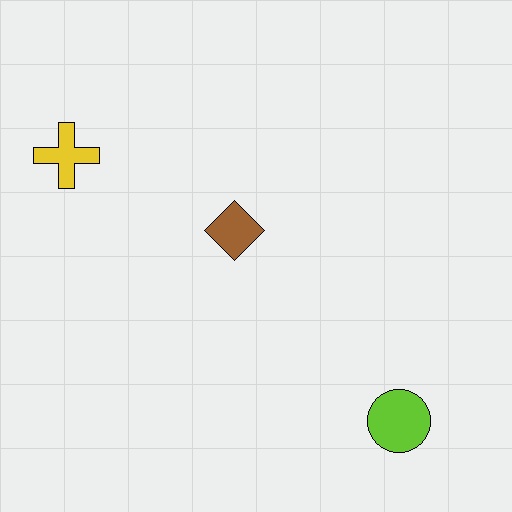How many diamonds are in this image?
There is 1 diamond.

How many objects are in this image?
There are 3 objects.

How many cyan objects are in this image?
There are no cyan objects.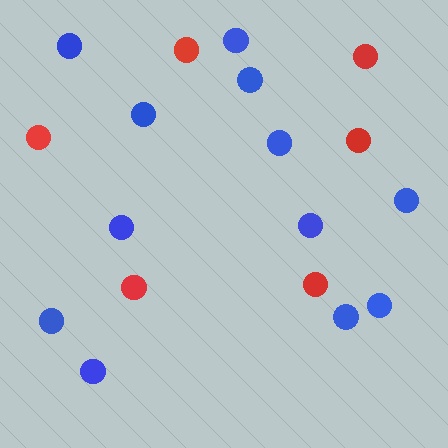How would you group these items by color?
There are 2 groups: one group of red circles (6) and one group of blue circles (12).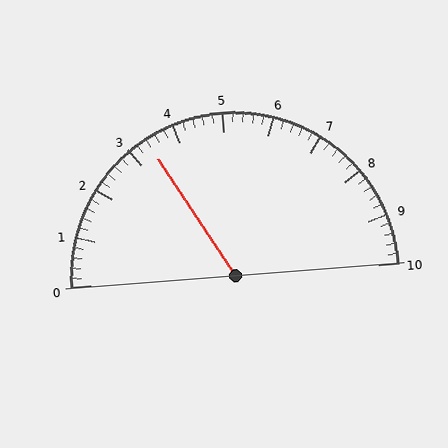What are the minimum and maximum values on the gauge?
The gauge ranges from 0 to 10.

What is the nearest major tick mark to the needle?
The nearest major tick mark is 3.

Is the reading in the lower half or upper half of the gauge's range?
The reading is in the lower half of the range (0 to 10).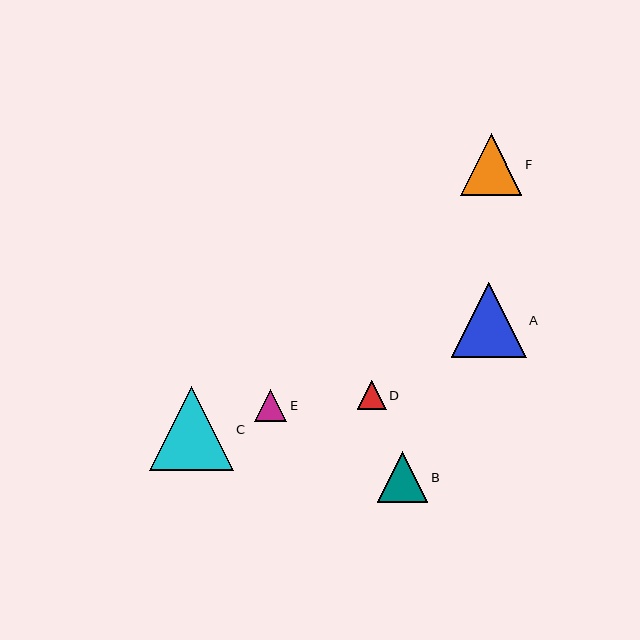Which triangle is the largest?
Triangle C is the largest with a size of approximately 84 pixels.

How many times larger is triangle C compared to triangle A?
Triangle C is approximately 1.1 times the size of triangle A.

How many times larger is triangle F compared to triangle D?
Triangle F is approximately 2.1 times the size of triangle D.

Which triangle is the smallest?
Triangle D is the smallest with a size of approximately 29 pixels.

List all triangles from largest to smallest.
From largest to smallest: C, A, F, B, E, D.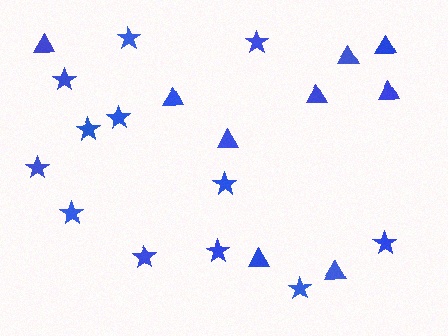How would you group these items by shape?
There are 2 groups: one group of stars (12) and one group of triangles (9).